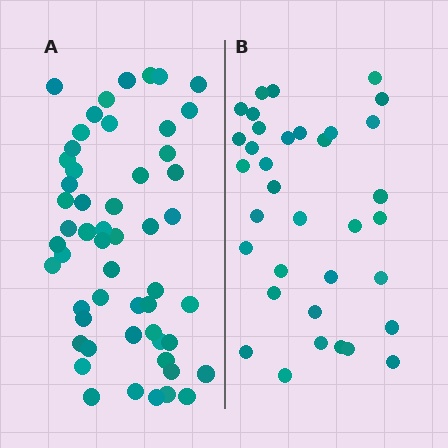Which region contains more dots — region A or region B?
Region A (the left region) has more dots.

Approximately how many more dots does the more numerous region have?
Region A has approximately 20 more dots than region B.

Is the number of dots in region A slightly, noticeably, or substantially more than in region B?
Region A has substantially more. The ratio is roughly 1.5 to 1.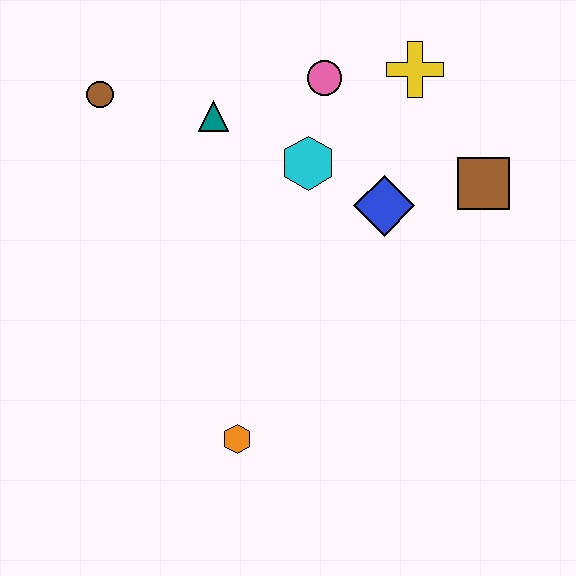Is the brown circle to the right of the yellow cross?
No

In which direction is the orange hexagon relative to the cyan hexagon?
The orange hexagon is below the cyan hexagon.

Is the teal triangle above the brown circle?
No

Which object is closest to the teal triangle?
The cyan hexagon is closest to the teal triangle.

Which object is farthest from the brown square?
The brown circle is farthest from the brown square.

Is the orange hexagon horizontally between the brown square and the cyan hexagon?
No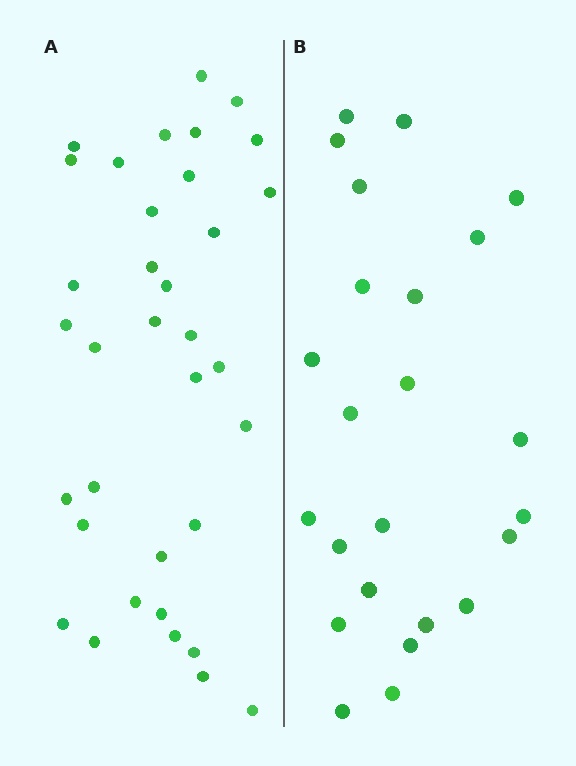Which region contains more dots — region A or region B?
Region A (the left region) has more dots.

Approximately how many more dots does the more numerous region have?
Region A has roughly 12 or so more dots than region B.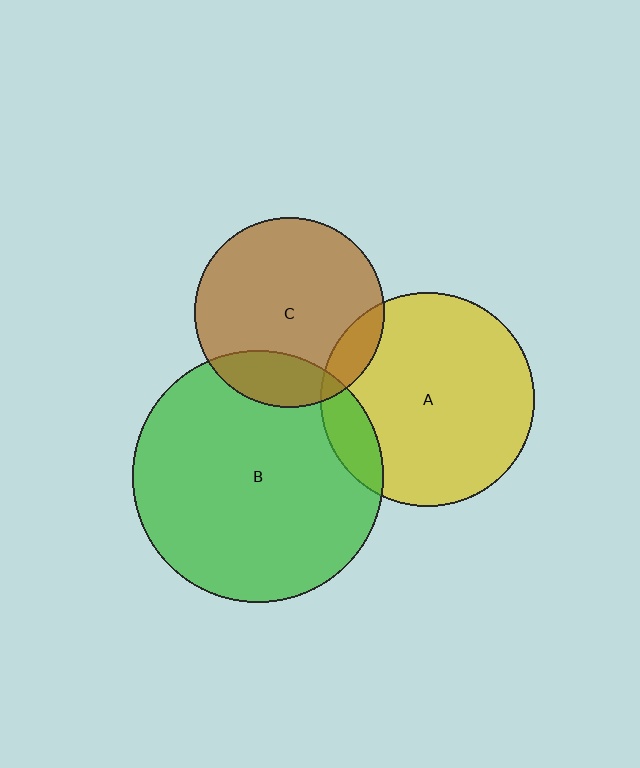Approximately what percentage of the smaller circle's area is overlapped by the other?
Approximately 10%.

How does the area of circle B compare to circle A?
Approximately 1.4 times.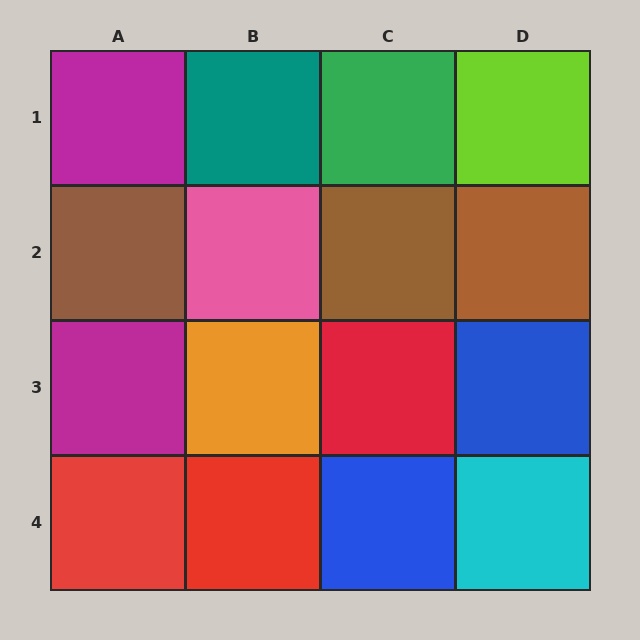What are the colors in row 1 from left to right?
Magenta, teal, green, lime.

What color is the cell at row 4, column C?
Blue.